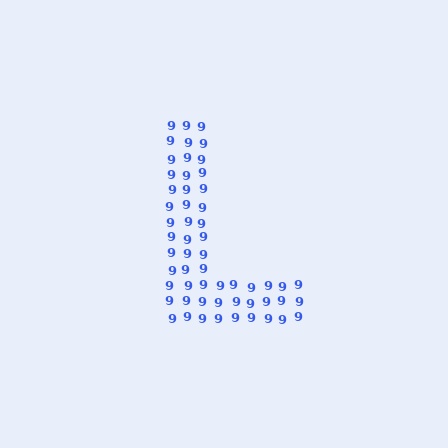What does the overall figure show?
The overall figure shows the letter L.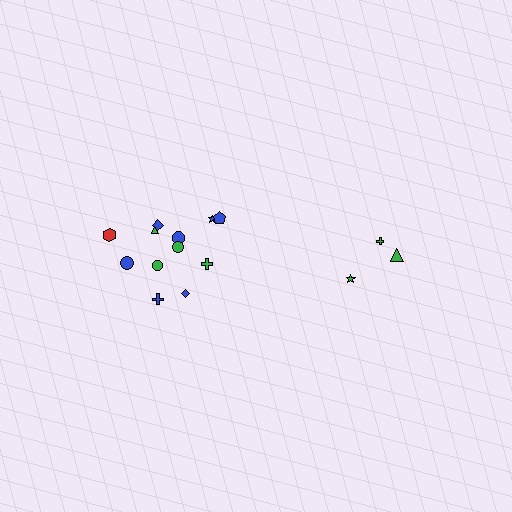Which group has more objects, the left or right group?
The left group.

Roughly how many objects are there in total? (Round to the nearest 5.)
Roughly 15 objects in total.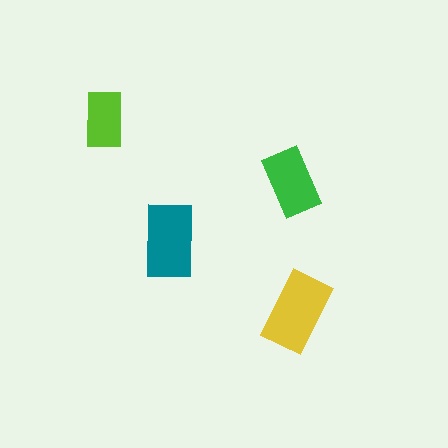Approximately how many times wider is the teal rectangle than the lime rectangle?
About 1.5 times wider.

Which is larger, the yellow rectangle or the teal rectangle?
The yellow one.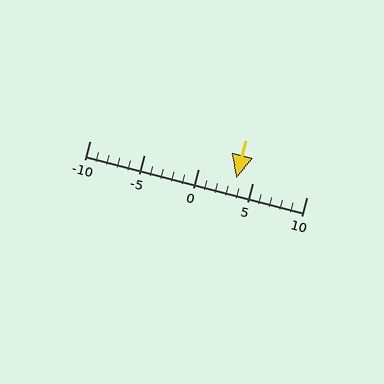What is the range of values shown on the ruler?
The ruler shows values from -10 to 10.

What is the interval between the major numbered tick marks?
The major tick marks are spaced 5 units apart.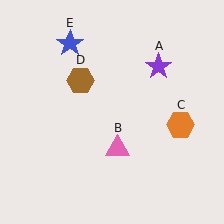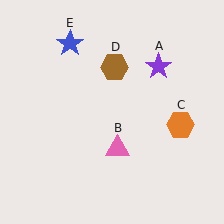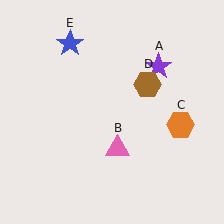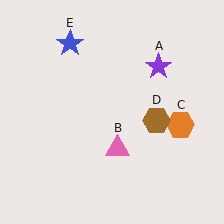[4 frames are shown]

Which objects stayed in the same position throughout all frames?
Purple star (object A) and pink triangle (object B) and orange hexagon (object C) and blue star (object E) remained stationary.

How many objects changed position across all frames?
1 object changed position: brown hexagon (object D).